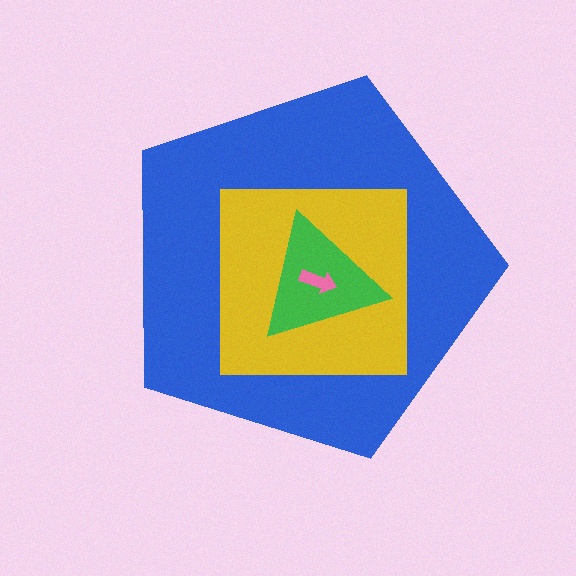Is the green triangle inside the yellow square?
Yes.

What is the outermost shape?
The blue pentagon.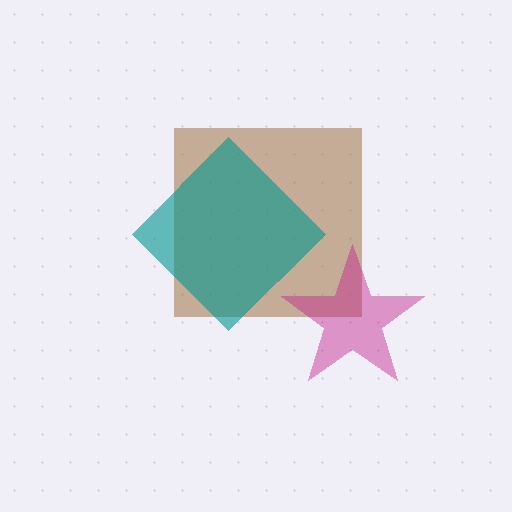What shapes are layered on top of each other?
The layered shapes are: a brown square, a teal diamond, a magenta star.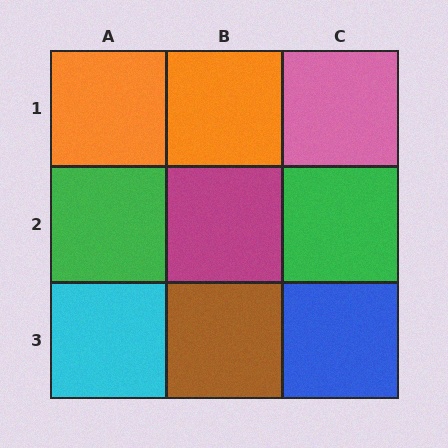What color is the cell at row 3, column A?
Cyan.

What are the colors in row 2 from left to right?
Green, magenta, green.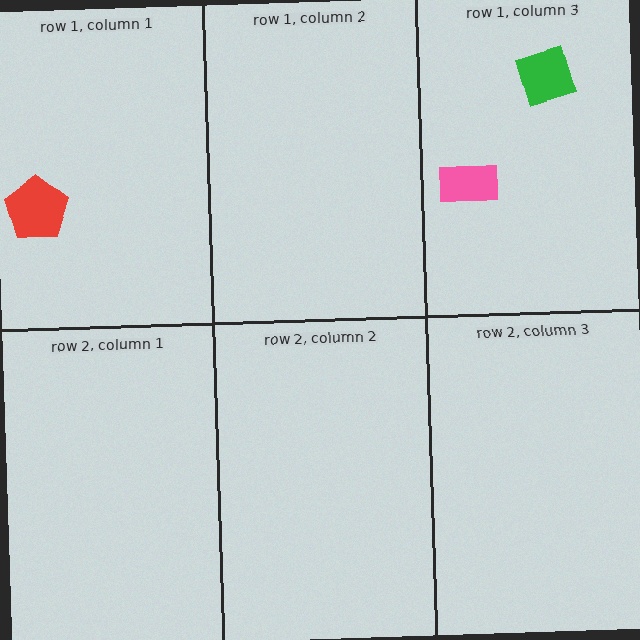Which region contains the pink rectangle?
The row 1, column 3 region.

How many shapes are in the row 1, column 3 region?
2.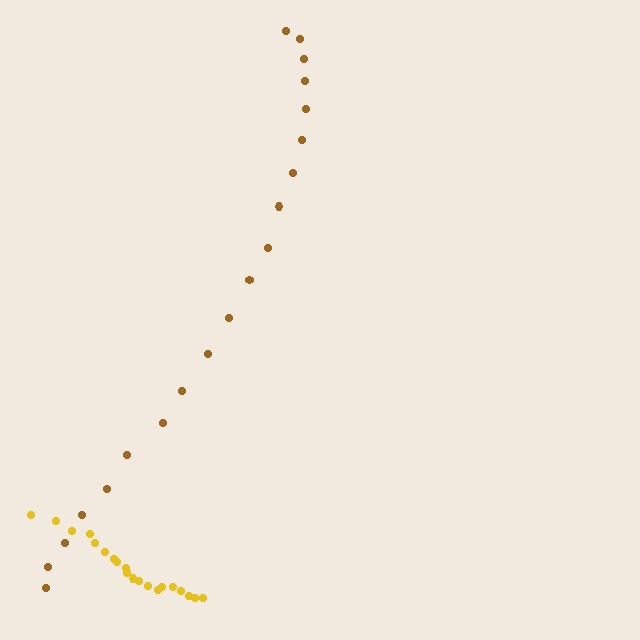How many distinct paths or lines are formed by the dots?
There are 2 distinct paths.